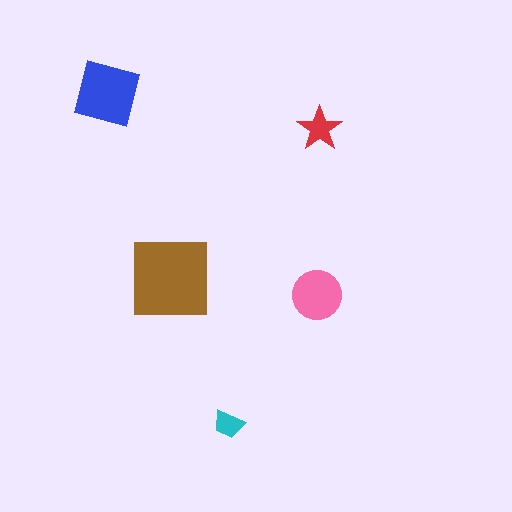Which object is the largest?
The brown square.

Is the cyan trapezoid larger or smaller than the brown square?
Smaller.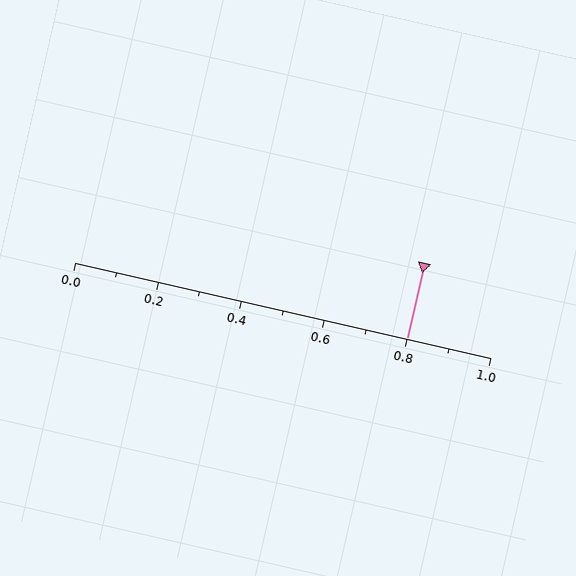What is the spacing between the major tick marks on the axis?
The major ticks are spaced 0.2 apart.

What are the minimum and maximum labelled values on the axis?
The axis runs from 0.0 to 1.0.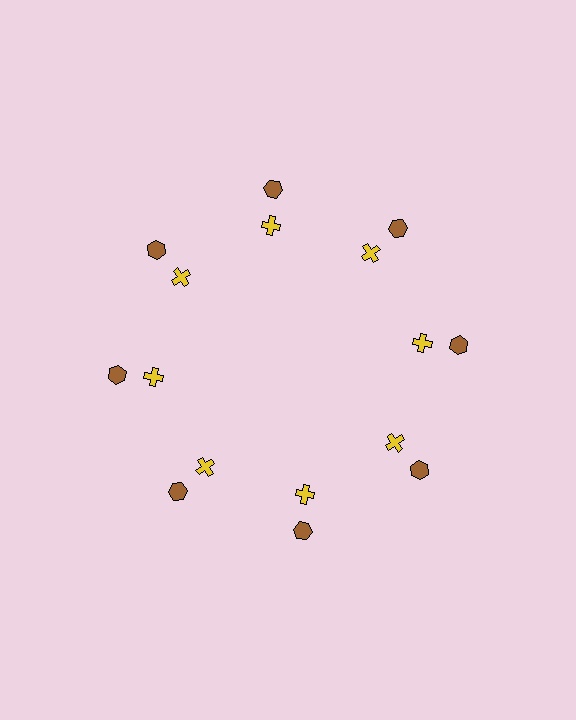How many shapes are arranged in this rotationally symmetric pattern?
There are 16 shapes, arranged in 8 groups of 2.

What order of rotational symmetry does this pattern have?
This pattern has 8-fold rotational symmetry.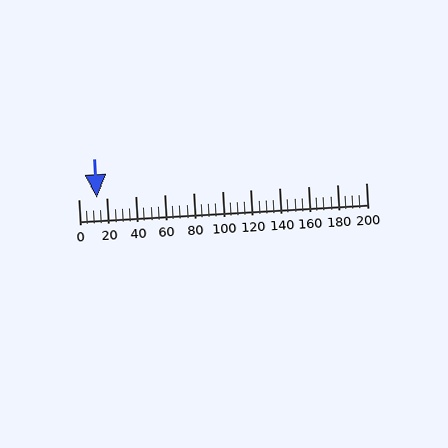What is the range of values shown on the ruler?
The ruler shows values from 0 to 200.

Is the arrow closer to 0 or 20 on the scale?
The arrow is closer to 20.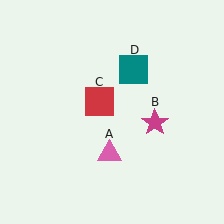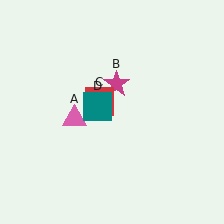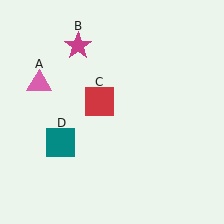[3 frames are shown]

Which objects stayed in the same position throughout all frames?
Red square (object C) remained stationary.